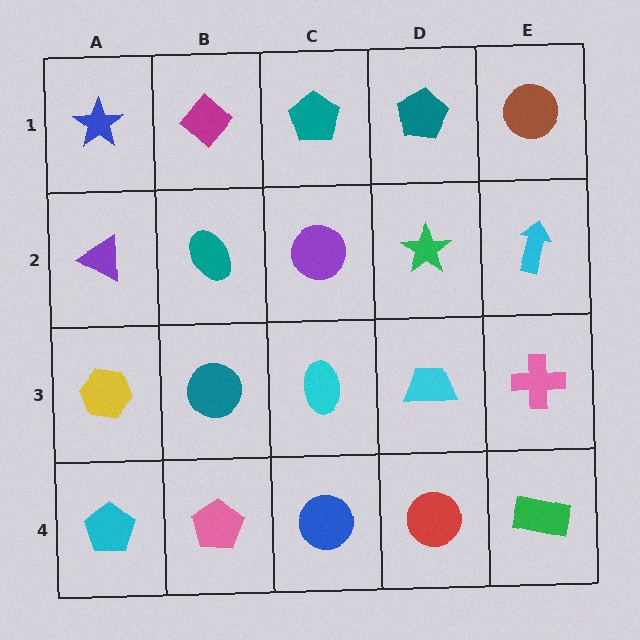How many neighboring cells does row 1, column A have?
2.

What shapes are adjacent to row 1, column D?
A green star (row 2, column D), a teal pentagon (row 1, column C), a brown circle (row 1, column E).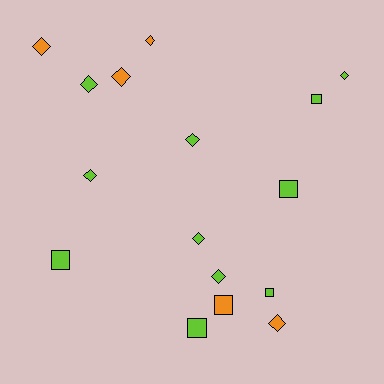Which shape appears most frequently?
Diamond, with 10 objects.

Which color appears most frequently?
Lime, with 11 objects.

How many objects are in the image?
There are 16 objects.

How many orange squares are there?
There is 1 orange square.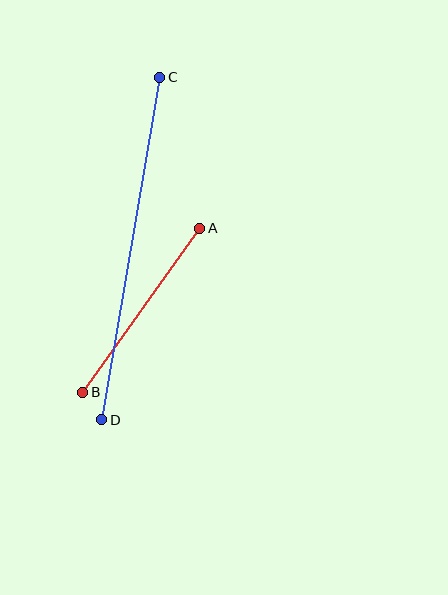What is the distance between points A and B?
The distance is approximately 201 pixels.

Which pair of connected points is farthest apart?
Points C and D are farthest apart.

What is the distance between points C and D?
The distance is approximately 347 pixels.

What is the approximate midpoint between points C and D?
The midpoint is at approximately (131, 248) pixels.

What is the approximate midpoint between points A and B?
The midpoint is at approximately (141, 310) pixels.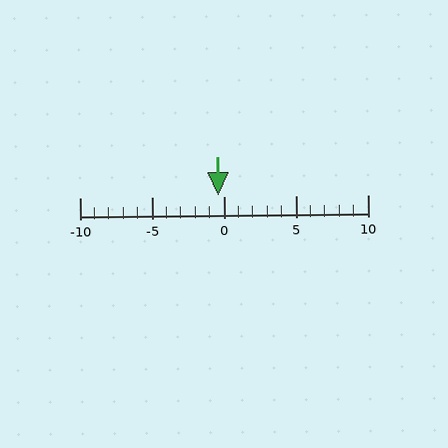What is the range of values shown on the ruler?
The ruler shows values from -10 to 10.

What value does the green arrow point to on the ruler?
The green arrow points to approximately 0.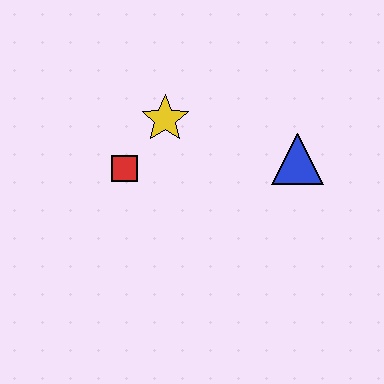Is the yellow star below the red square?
No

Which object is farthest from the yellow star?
The blue triangle is farthest from the yellow star.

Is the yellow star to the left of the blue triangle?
Yes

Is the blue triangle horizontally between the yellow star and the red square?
No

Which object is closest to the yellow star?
The red square is closest to the yellow star.